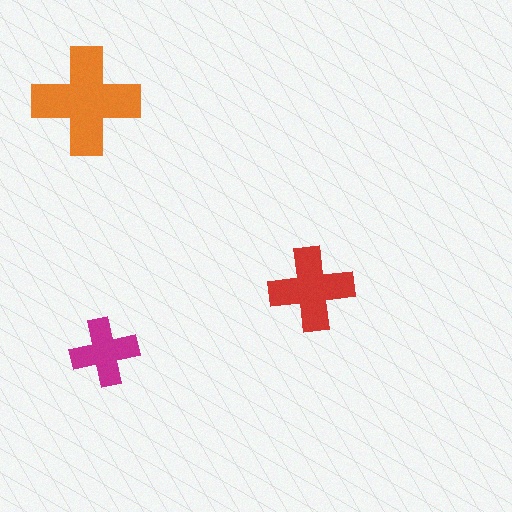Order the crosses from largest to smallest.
the orange one, the red one, the magenta one.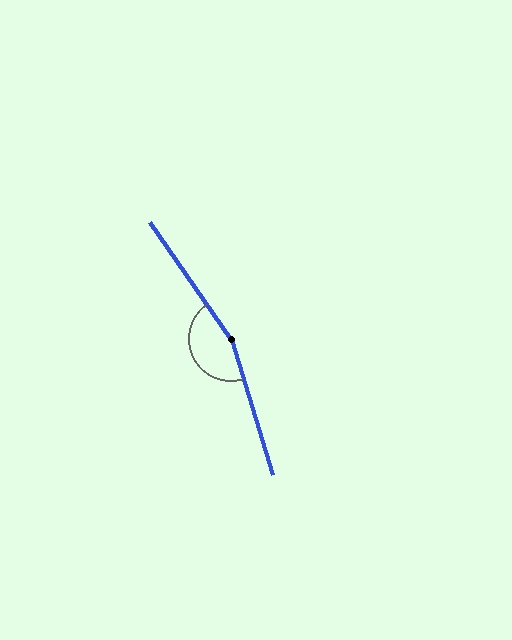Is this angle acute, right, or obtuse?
It is obtuse.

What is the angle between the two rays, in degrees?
Approximately 162 degrees.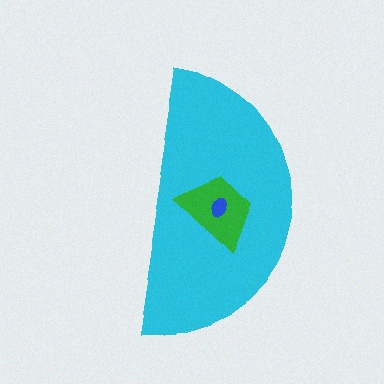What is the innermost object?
The blue ellipse.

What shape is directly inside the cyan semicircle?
The green trapezoid.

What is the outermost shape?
The cyan semicircle.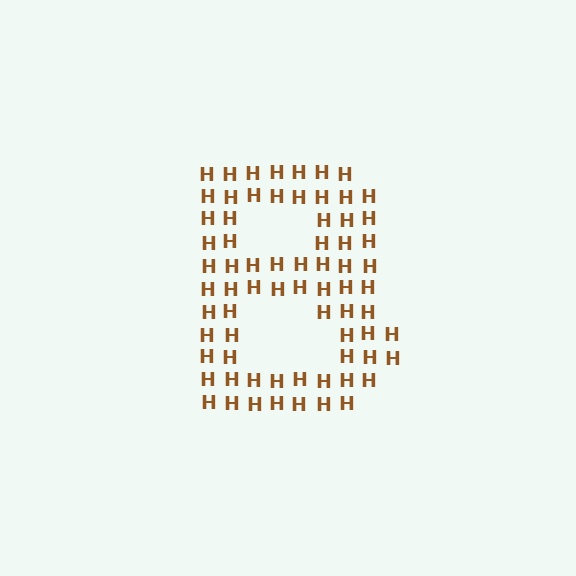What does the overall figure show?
The overall figure shows the letter B.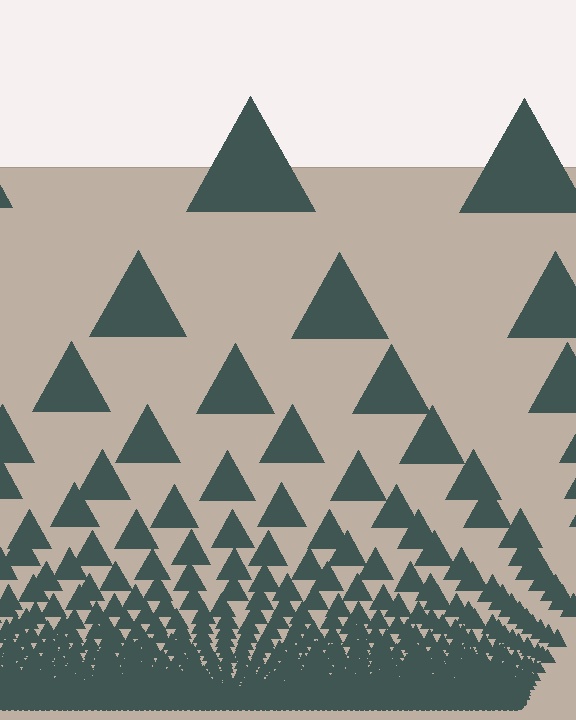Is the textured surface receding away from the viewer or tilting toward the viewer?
The surface appears to tilt toward the viewer. Texture elements get larger and sparser toward the top.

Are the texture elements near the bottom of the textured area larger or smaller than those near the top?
Smaller. The gradient is inverted — elements near the bottom are smaller and denser.